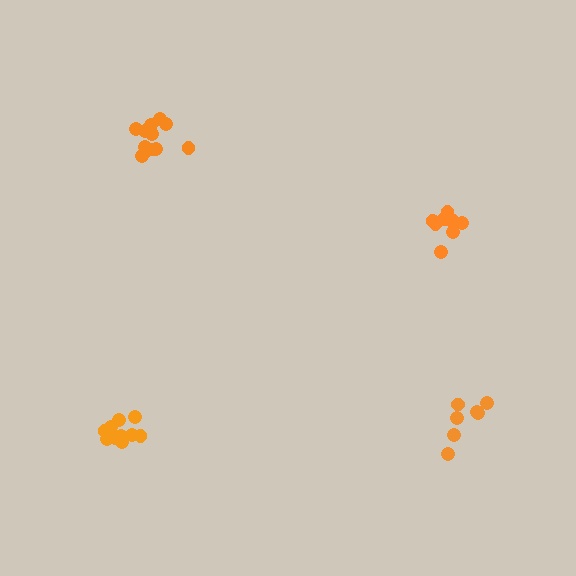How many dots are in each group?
Group 1: 10 dots, Group 2: 11 dots, Group 3: 7 dots, Group 4: 12 dots (40 total).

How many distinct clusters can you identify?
There are 4 distinct clusters.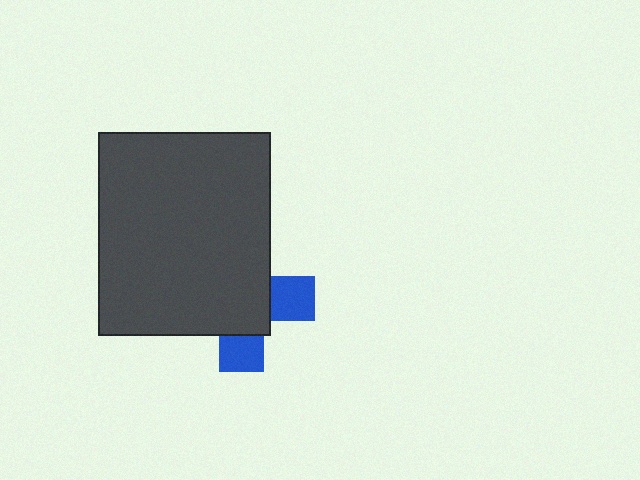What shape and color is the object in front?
The object in front is a dark gray rectangle.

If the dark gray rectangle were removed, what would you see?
You would see the complete blue cross.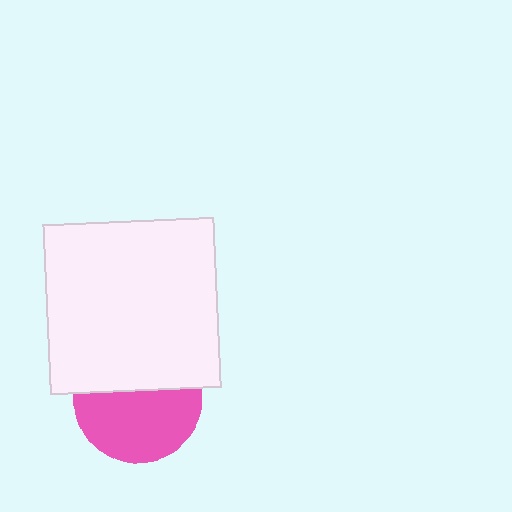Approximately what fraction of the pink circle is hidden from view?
Roughly 43% of the pink circle is hidden behind the white square.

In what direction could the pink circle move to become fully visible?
The pink circle could move down. That would shift it out from behind the white square entirely.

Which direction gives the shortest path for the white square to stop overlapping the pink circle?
Moving up gives the shortest separation.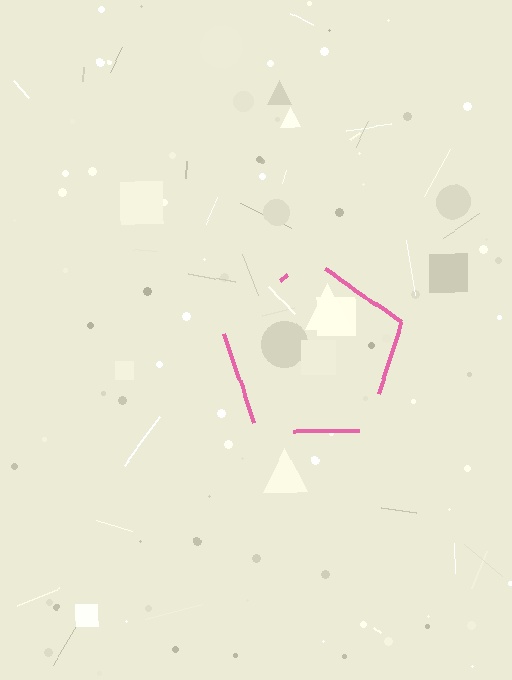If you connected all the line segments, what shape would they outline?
They would outline a pentagon.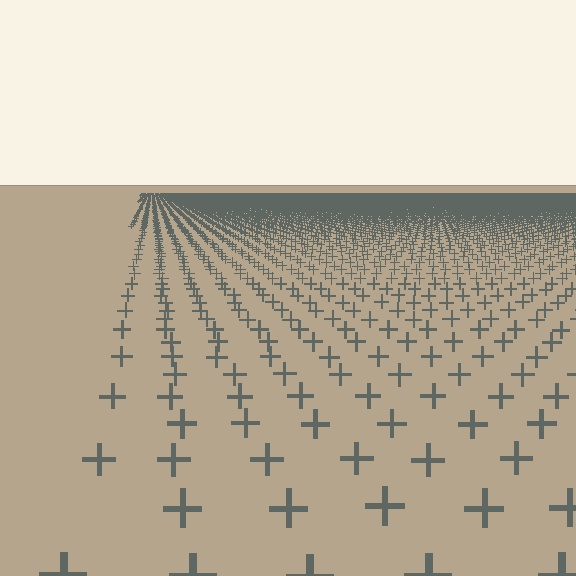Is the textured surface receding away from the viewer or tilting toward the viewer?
The surface is receding away from the viewer. Texture elements get smaller and denser toward the top.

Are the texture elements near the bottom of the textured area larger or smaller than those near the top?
Larger. Near the bottom, elements are closer to the viewer and appear at a bigger on-screen size.